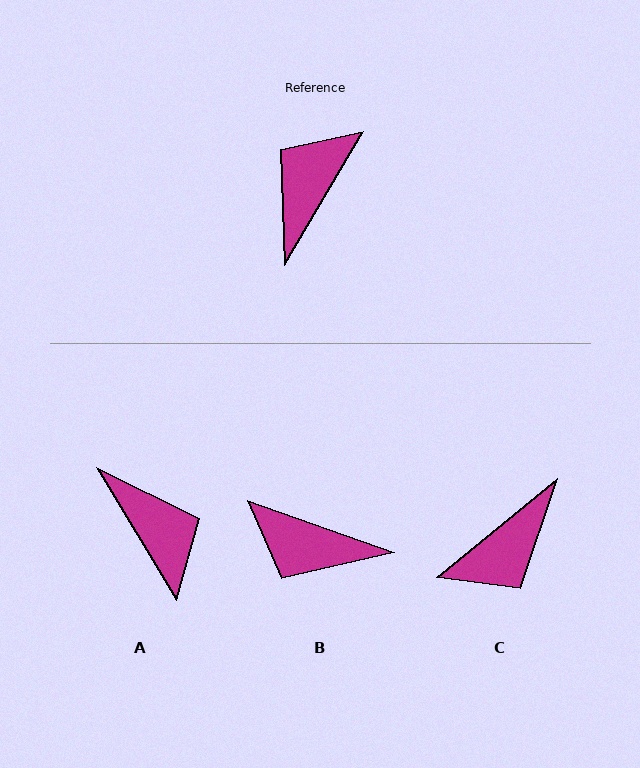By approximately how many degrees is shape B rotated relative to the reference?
Approximately 101 degrees counter-clockwise.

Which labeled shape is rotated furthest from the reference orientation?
C, about 160 degrees away.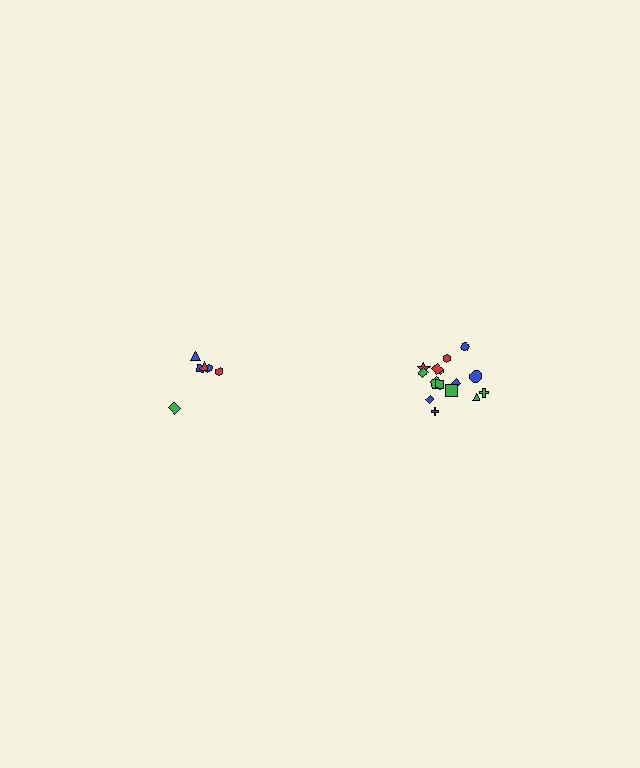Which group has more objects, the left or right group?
The right group.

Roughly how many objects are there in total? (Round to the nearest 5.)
Roughly 20 objects in total.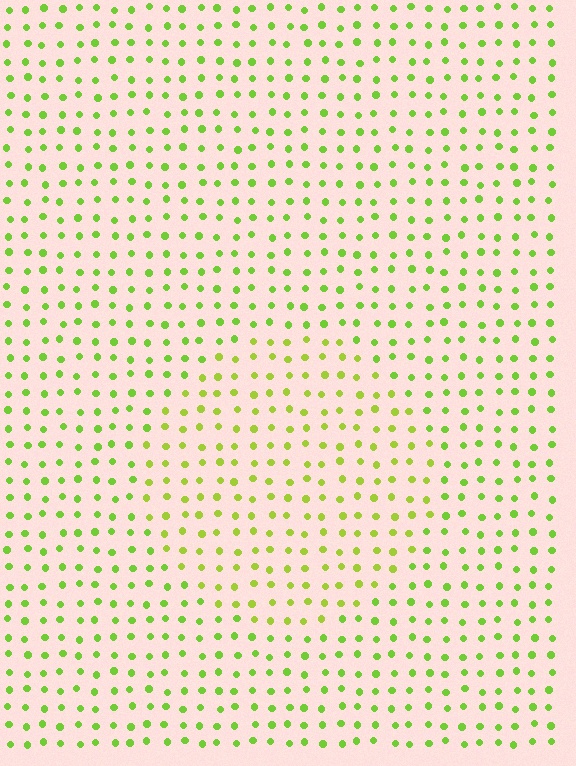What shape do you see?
I see a circle.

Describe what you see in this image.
The image is filled with small lime elements in a uniform arrangement. A circle-shaped region is visible where the elements are tinted to a slightly different hue, forming a subtle color boundary.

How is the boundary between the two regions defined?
The boundary is defined purely by a slight shift in hue (about 18 degrees). Spacing, size, and orientation are identical on both sides.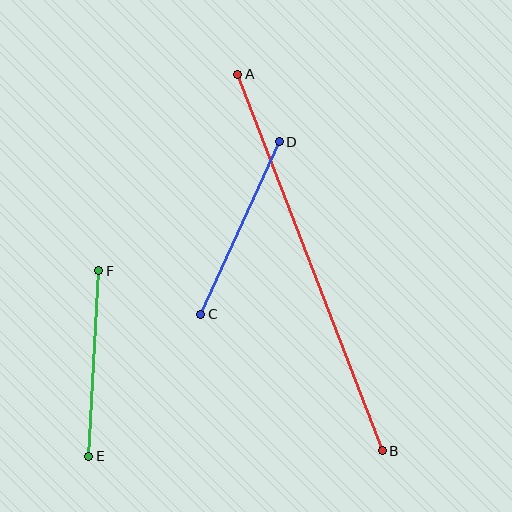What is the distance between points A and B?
The distance is approximately 403 pixels.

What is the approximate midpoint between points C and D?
The midpoint is at approximately (240, 228) pixels.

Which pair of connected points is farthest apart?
Points A and B are farthest apart.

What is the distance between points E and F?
The distance is approximately 186 pixels.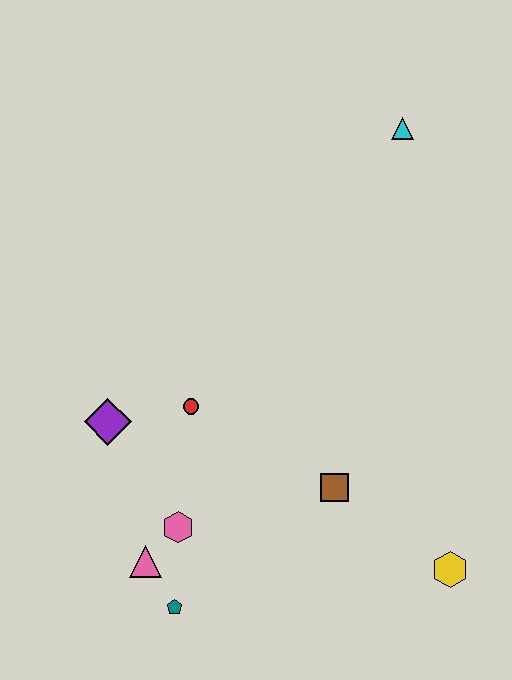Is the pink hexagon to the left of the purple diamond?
No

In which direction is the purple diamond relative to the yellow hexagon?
The purple diamond is to the left of the yellow hexagon.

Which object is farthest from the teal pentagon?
The cyan triangle is farthest from the teal pentagon.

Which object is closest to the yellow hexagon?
The brown square is closest to the yellow hexagon.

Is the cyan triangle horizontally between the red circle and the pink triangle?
No